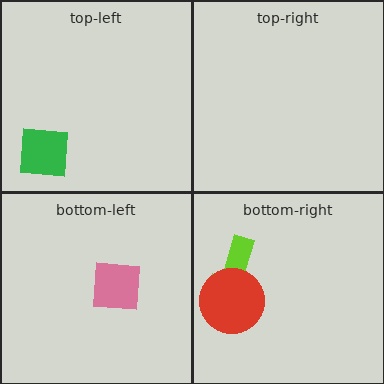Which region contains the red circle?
The bottom-right region.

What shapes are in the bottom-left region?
The pink square.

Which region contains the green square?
The top-left region.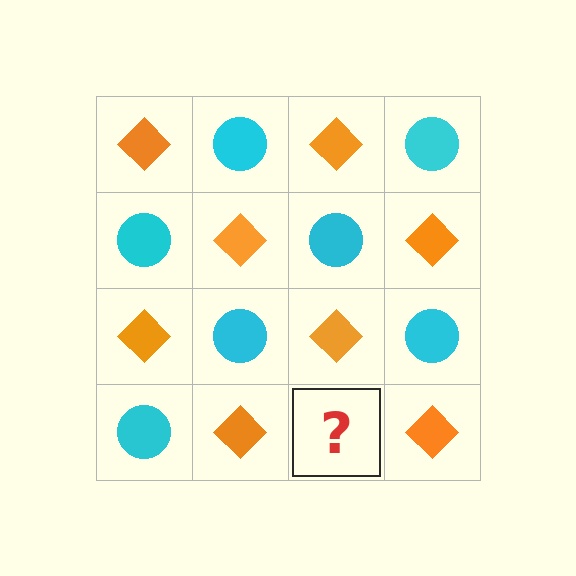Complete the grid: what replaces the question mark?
The question mark should be replaced with a cyan circle.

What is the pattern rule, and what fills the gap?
The rule is that it alternates orange diamond and cyan circle in a checkerboard pattern. The gap should be filled with a cyan circle.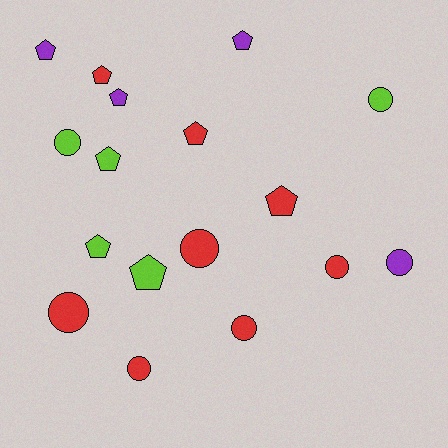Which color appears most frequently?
Red, with 8 objects.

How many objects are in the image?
There are 17 objects.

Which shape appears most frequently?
Pentagon, with 9 objects.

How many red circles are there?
There are 5 red circles.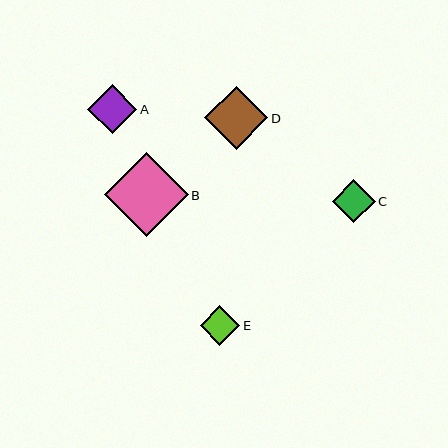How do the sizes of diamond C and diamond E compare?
Diamond C and diamond E are approximately the same size.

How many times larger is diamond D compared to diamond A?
Diamond D is approximately 1.3 times the size of diamond A.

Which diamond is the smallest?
Diamond E is the smallest with a size of approximately 39 pixels.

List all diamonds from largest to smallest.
From largest to smallest: B, D, A, C, E.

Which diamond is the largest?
Diamond B is the largest with a size of approximately 84 pixels.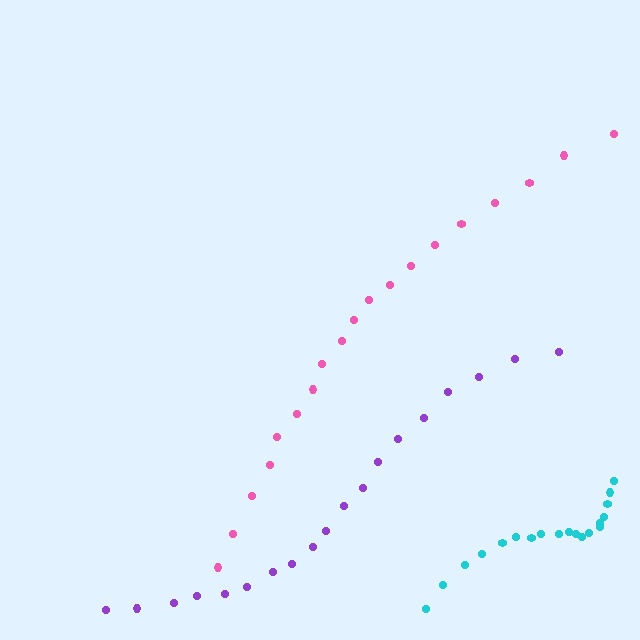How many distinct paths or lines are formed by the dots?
There are 3 distinct paths.